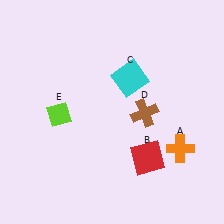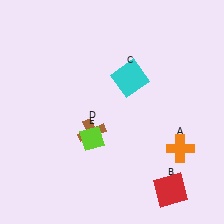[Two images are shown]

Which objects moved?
The objects that moved are: the red square (B), the brown cross (D), the lime diamond (E).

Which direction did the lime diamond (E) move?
The lime diamond (E) moved right.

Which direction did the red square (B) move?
The red square (B) moved down.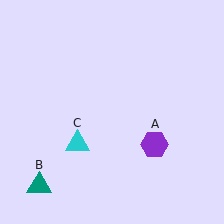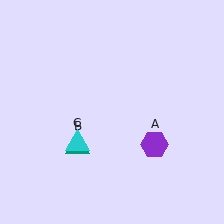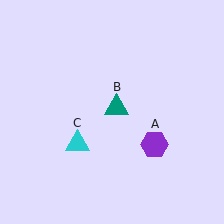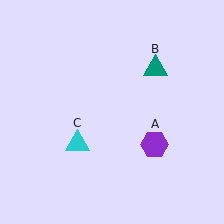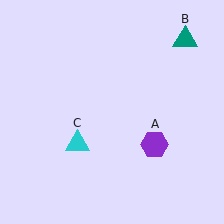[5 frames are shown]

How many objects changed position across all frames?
1 object changed position: teal triangle (object B).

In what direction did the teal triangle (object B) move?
The teal triangle (object B) moved up and to the right.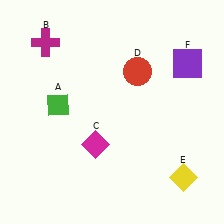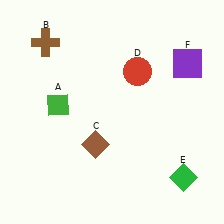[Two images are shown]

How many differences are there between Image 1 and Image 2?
There are 3 differences between the two images.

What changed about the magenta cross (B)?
In Image 1, B is magenta. In Image 2, it changed to brown.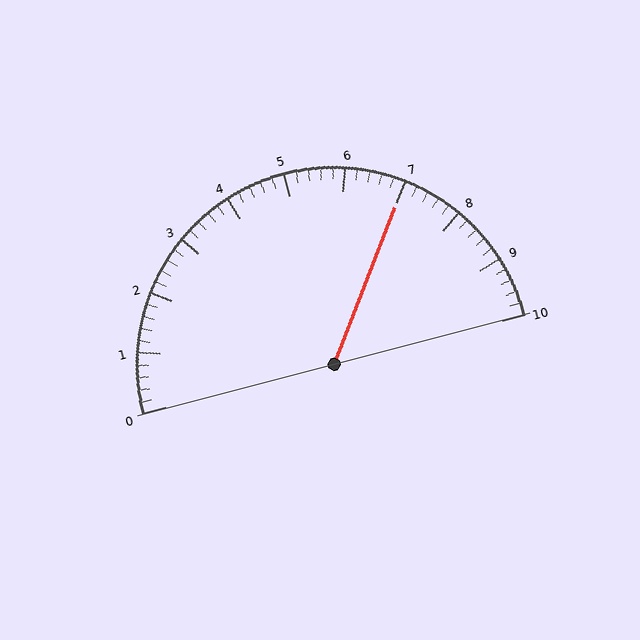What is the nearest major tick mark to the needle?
The nearest major tick mark is 7.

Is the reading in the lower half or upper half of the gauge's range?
The reading is in the upper half of the range (0 to 10).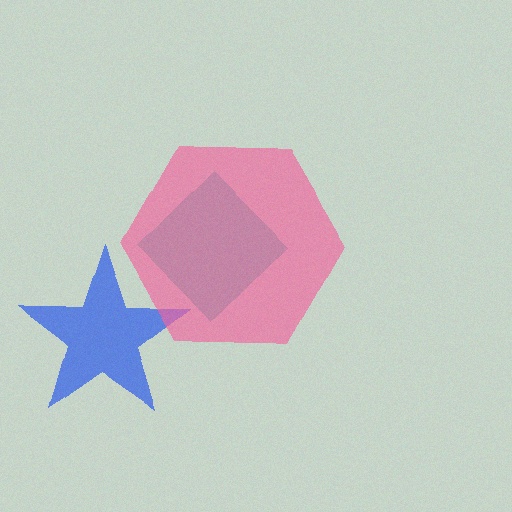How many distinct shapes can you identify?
There are 3 distinct shapes: a blue star, a teal diamond, a pink hexagon.